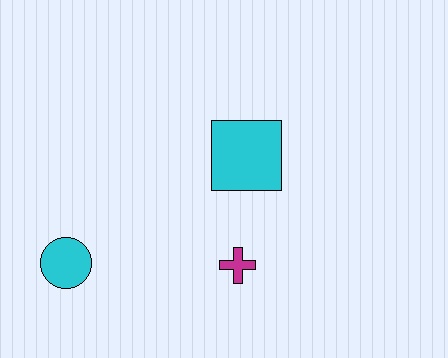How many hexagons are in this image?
There are no hexagons.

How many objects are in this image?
There are 3 objects.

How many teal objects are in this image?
There are no teal objects.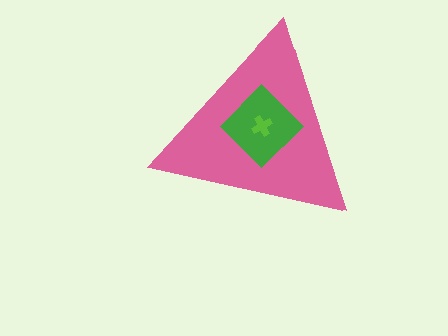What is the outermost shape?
The pink triangle.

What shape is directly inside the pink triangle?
The green diamond.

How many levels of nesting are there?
3.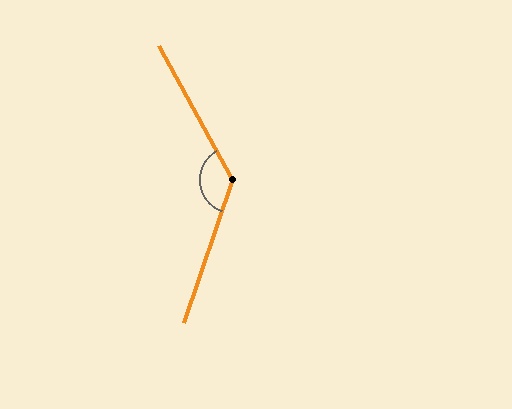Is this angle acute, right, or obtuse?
It is obtuse.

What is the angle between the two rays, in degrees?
Approximately 132 degrees.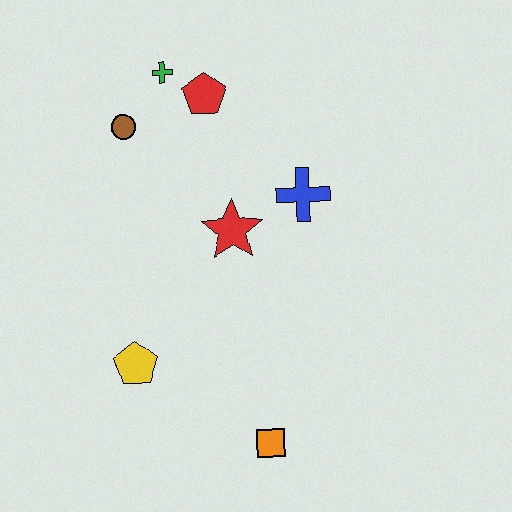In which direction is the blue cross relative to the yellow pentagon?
The blue cross is to the right of the yellow pentagon.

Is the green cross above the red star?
Yes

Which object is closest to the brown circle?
The green cross is closest to the brown circle.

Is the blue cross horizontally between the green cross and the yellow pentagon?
No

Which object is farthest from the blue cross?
The orange square is farthest from the blue cross.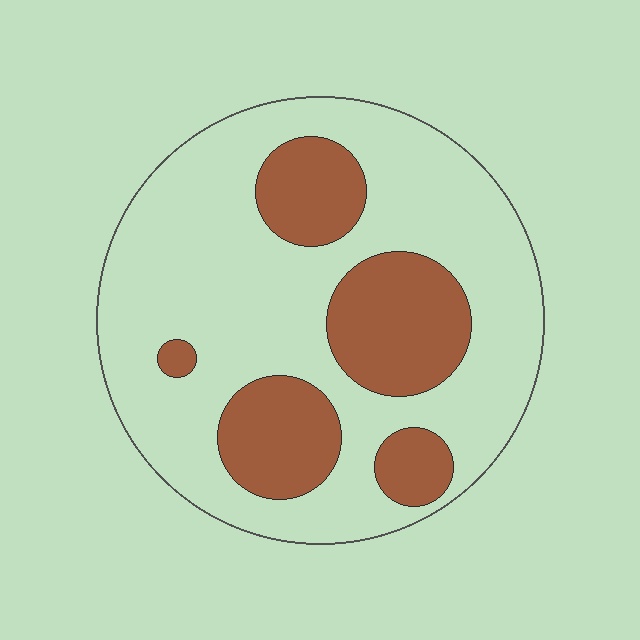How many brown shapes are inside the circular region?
5.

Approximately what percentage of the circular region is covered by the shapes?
Approximately 30%.